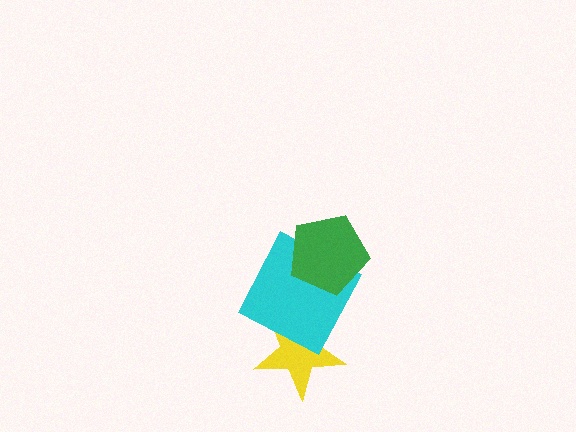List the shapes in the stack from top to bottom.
From top to bottom: the green pentagon, the cyan square, the yellow star.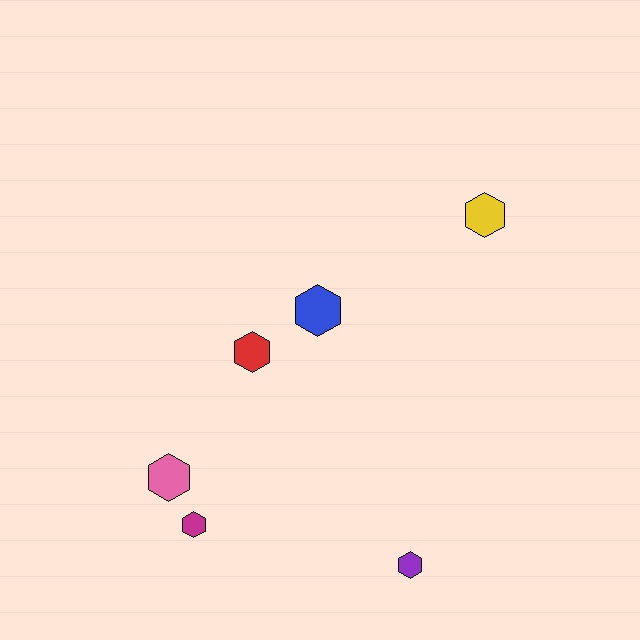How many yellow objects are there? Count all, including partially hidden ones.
There is 1 yellow object.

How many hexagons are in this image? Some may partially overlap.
There are 6 hexagons.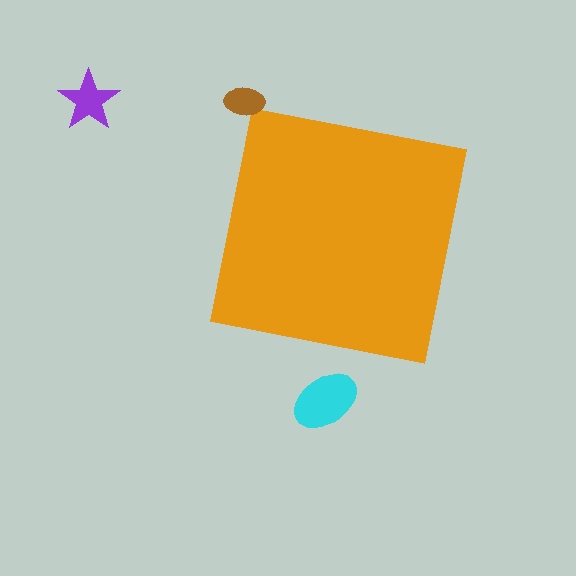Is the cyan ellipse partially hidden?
No, the cyan ellipse is fully visible.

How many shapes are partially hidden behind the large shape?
0 shapes are partially hidden.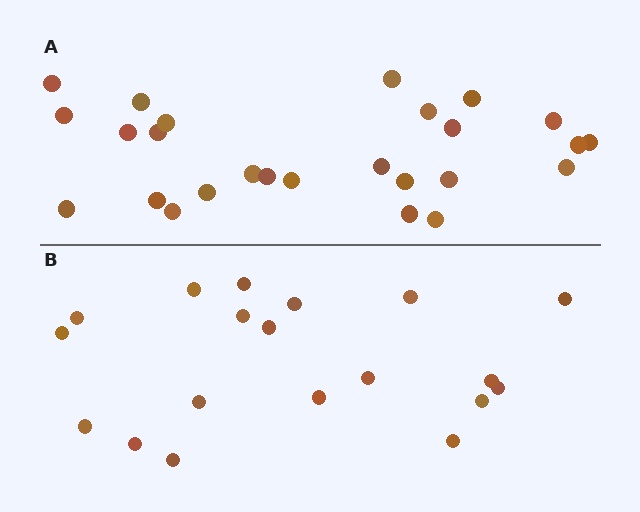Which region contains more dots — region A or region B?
Region A (the top region) has more dots.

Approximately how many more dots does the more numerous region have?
Region A has roughly 8 or so more dots than region B.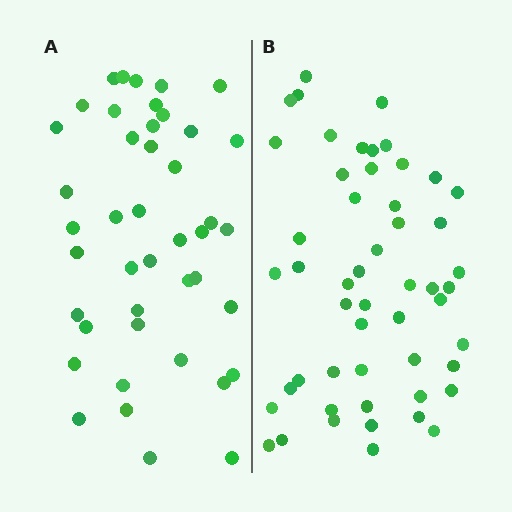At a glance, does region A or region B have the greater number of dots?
Region B (the right region) has more dots.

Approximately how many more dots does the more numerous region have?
Region B has roughly 8 or so more dots than region A.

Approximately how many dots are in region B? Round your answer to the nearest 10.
About 50 dots. (The exact count is 52, which rounds to 50.)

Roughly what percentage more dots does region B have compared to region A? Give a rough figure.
About 20% more.